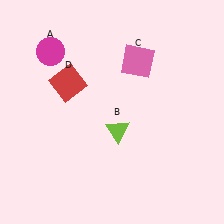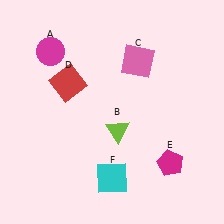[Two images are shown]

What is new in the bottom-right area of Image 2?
A magenta pentagon (E) was added in the bottom-right area of Image 2.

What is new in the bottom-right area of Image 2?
A cyan square (F) was added in the bottom-right area of Image 2.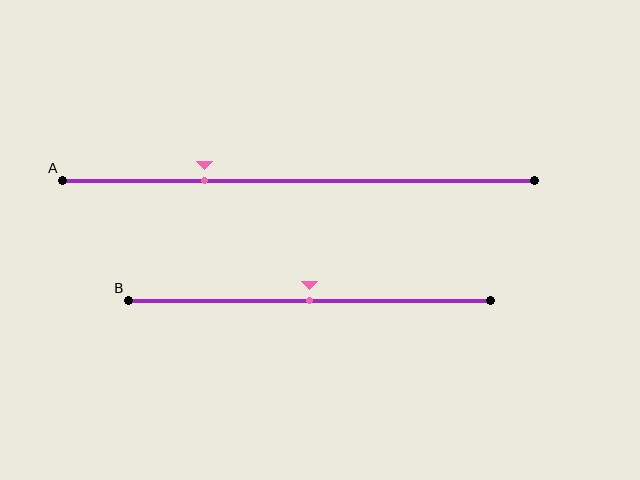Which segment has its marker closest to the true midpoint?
Segment B has its marker closest to the true midpoint.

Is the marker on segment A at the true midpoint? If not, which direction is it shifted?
No, the marker on segment A is shifted to the left by about 20% of the segment length.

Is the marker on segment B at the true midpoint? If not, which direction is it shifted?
Yes, the marker on segment B is at the true midpoint.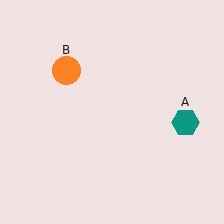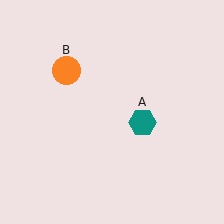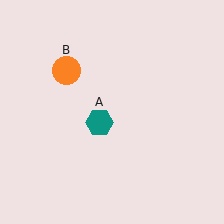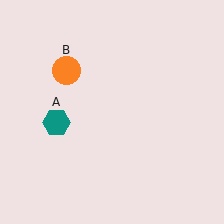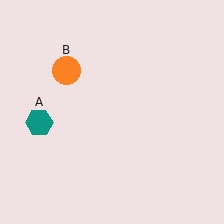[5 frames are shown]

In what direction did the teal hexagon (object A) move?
The teal hexagon (object A) moved left.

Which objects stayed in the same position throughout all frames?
Orange circle (object B) remained stationary.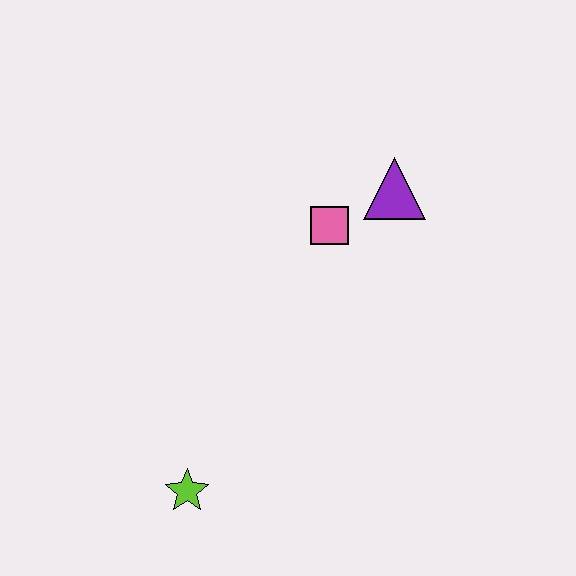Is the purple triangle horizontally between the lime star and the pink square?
No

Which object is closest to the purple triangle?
The pink square is closest to the purple triangle.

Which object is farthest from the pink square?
The lime star is farthest from the pink square.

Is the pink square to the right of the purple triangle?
No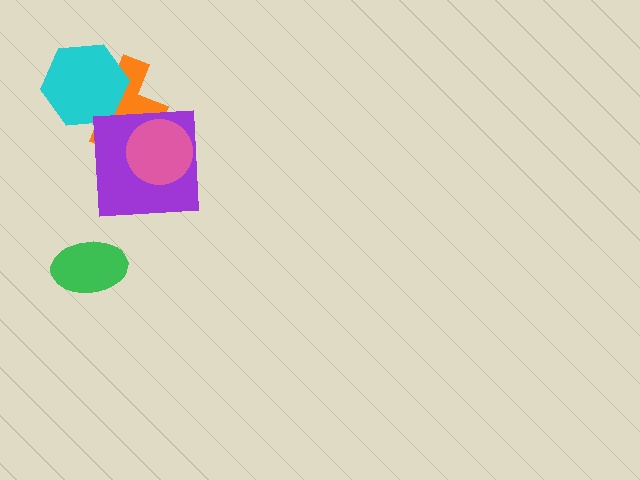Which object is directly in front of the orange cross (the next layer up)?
The cyan hexagon is directly in front of the orange cross.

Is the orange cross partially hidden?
Yes, it is partially covered by another shape.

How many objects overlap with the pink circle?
2 objects overlap with the pink circle.